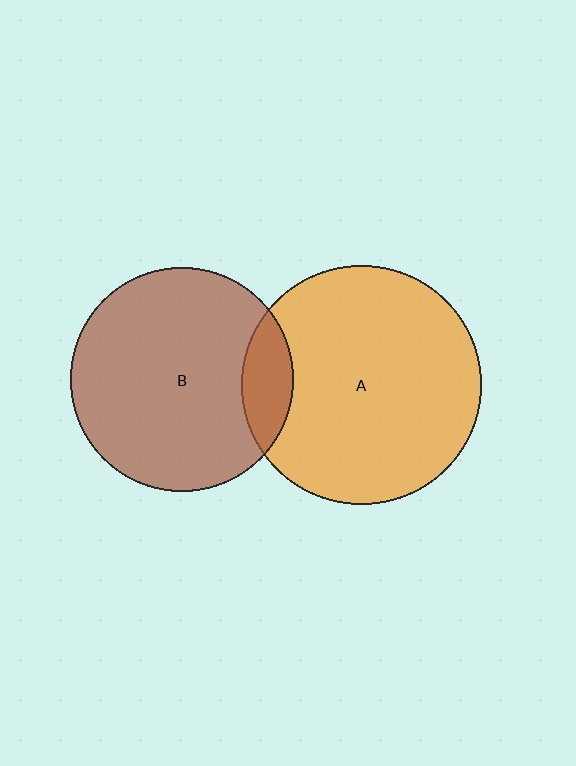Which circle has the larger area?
Circle A (orange).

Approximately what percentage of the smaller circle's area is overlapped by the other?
Approximately 15%.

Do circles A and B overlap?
Yes.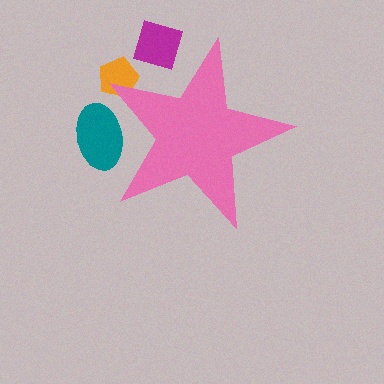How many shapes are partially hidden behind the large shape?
3 shapes are partially hidden.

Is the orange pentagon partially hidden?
Yes, the orange pentagon is partially hidden behind the pink star.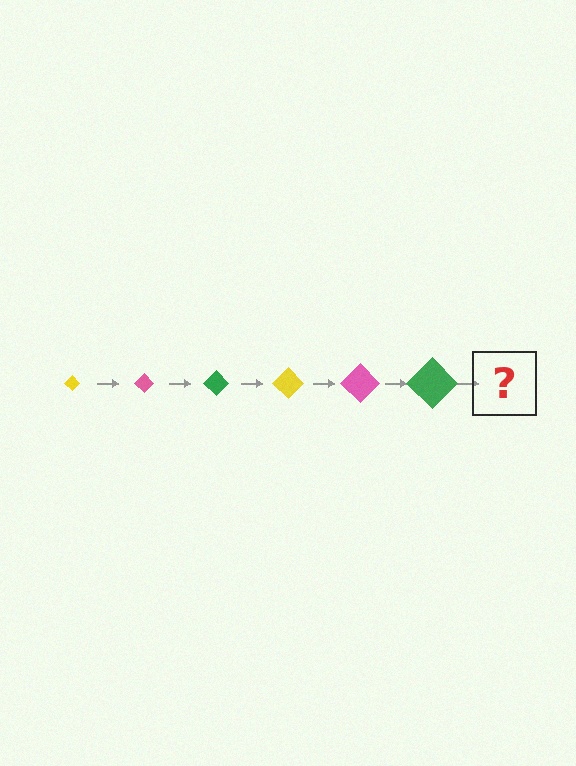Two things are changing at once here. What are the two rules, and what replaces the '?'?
The two rules are that the diamond grows larger each step and the color cycles through yellow, pink, and green. The '?' should be a yellow diamond, larger than the previous one.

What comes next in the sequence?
The next element should be a yellow diamond, larger than the previous one.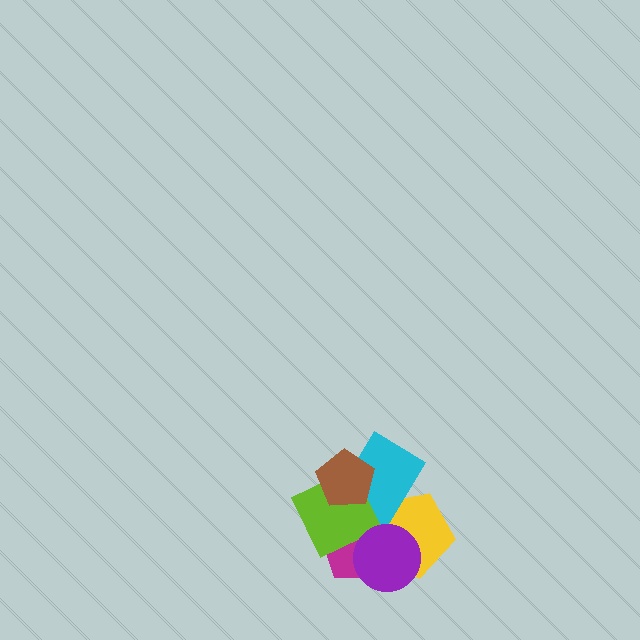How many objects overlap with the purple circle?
3 objects overlap with the purple circle.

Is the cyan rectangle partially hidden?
Yes, it is partially covered by another shape.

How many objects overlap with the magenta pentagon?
5 objects overlap with the magenta pentagon.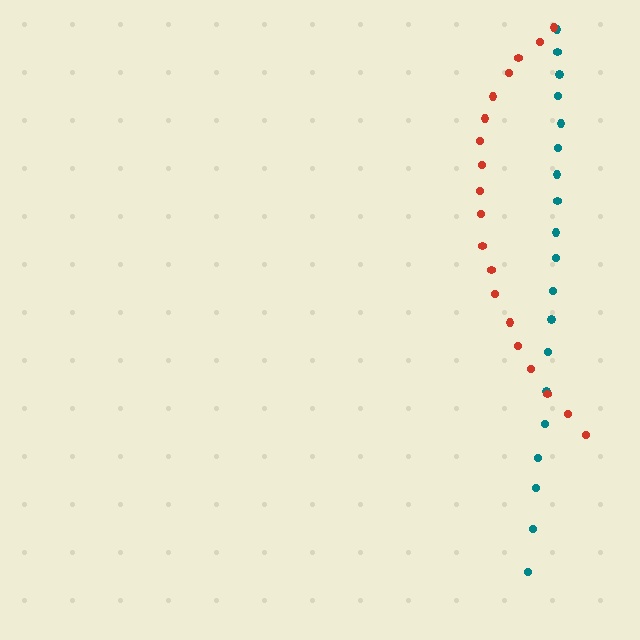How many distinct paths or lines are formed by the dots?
There are 2 distinct paths.